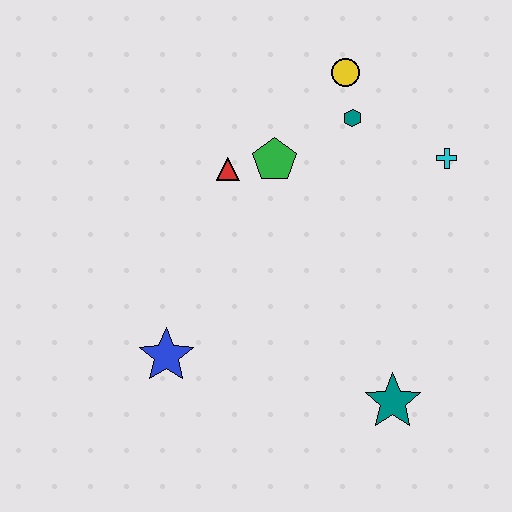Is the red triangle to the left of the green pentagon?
Yes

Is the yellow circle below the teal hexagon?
No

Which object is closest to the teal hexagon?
The yellow circle is closest to the teal hexagon.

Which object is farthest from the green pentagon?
The teal star is farthest from the green pentagon.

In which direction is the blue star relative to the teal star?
The blue star is to the left of the teal star.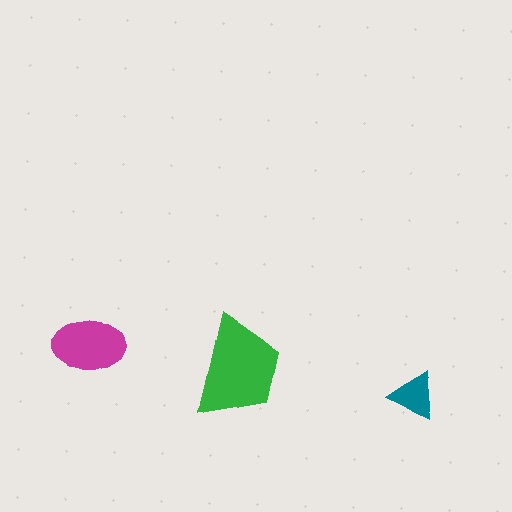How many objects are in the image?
There are 3 objects in the image.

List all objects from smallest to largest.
The teal triangle, the magenta ellipse, the green trapezoid.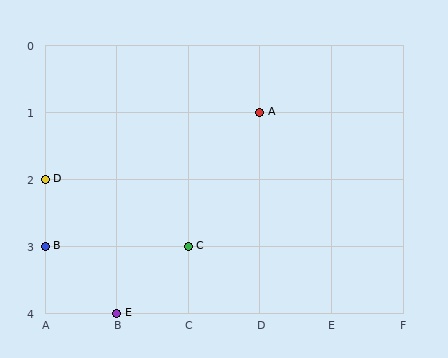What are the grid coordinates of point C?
Point C is at grid coordinates (C, 3).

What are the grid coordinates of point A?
Point A is at grid coordinates (D, 1).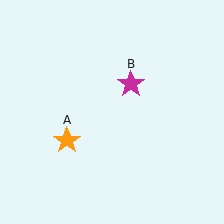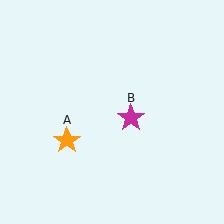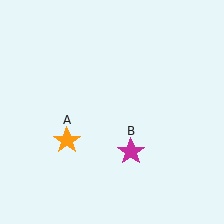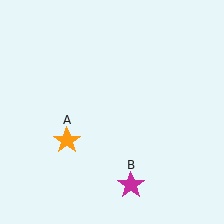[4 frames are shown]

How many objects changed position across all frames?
1 object changed position: magenta star (object B).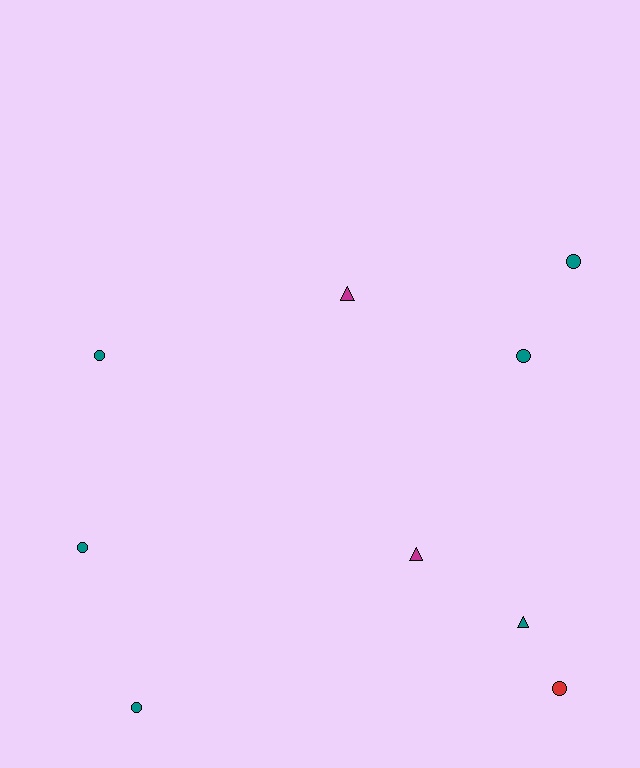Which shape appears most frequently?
Circle, with 6 objects.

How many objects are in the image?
There are 9 objects.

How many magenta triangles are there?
There are 2 magenta triangles.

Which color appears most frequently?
Teal, with 6 objects.